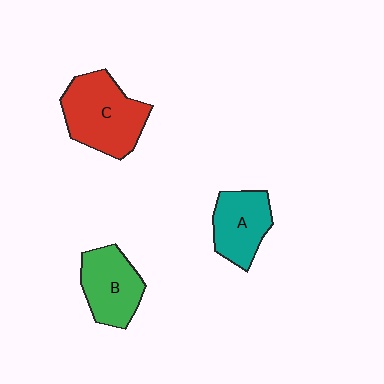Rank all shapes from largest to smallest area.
From largest to smallest: C (red), B (green), A (teal).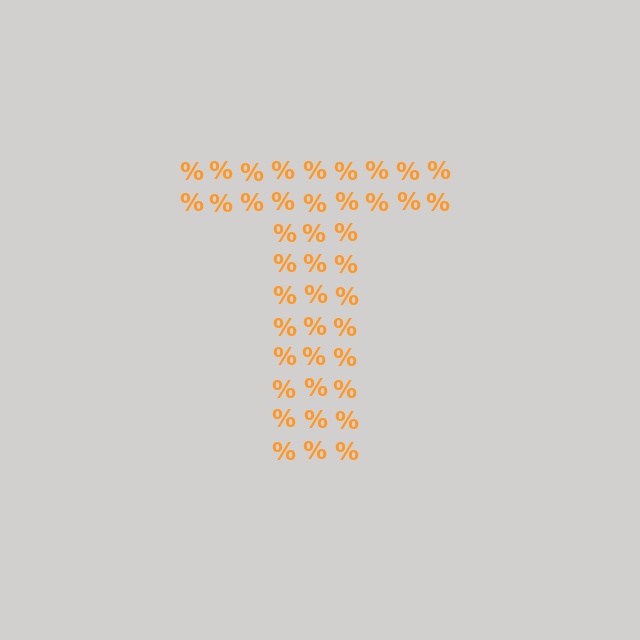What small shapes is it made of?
It is made of small percent signs.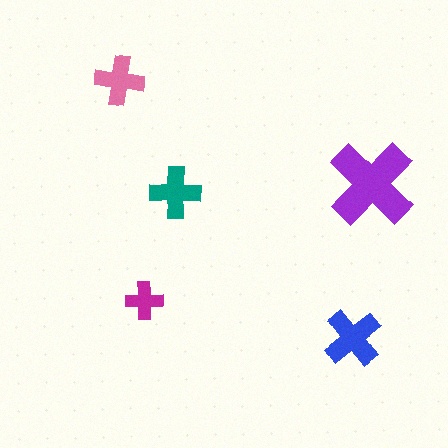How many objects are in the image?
There are 5 objects in the image.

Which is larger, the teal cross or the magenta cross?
The teal one.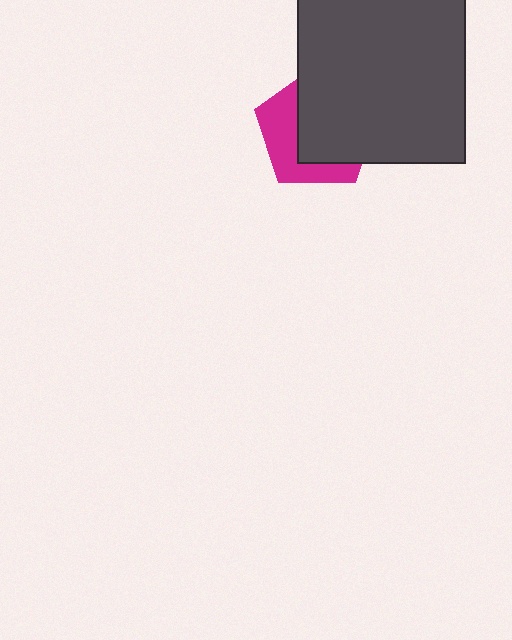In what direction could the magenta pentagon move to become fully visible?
The magenta pentagon could move left. That would shift it out from behind the dark gray square entirely.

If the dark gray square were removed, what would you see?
You would see the complete magenta pentagon.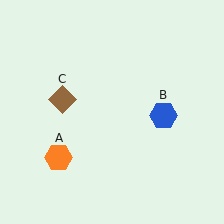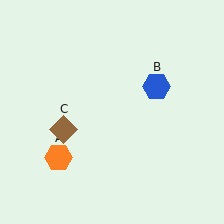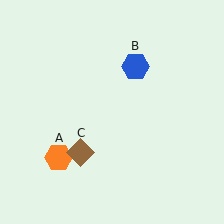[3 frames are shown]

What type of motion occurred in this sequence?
The blue hexagon (object B), brown diamond (object C) rotated counterclockwise around the center of the scene.